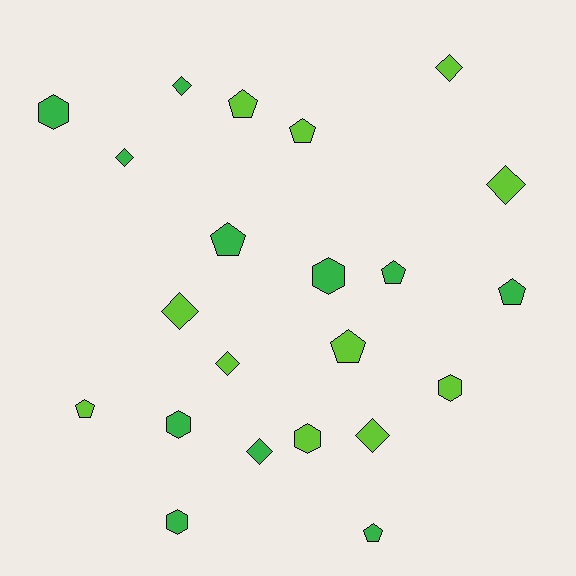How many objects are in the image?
There are 22 objects.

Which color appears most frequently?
Green, with 11 objects.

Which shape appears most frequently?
Diamond, with 8 objects.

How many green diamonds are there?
There are 3 green diamonds.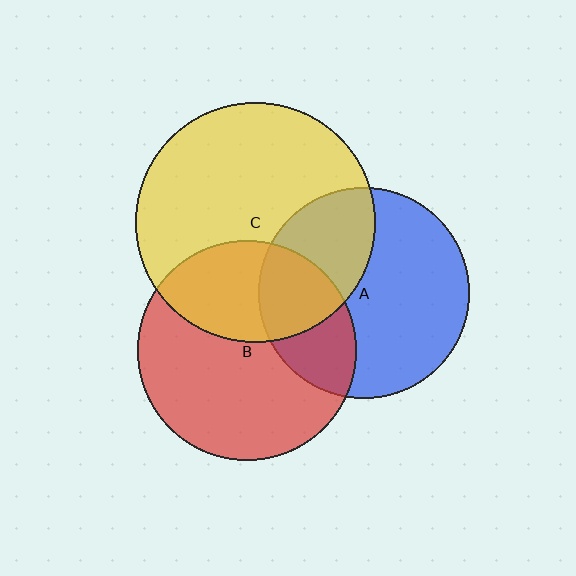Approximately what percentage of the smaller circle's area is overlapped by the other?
Approximately 35%.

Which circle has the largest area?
Circle C (yellow).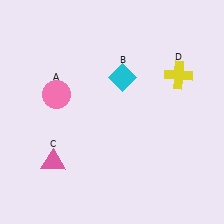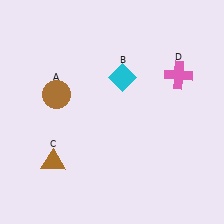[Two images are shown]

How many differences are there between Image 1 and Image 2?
There are 3 differences between the two images.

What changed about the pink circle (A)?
In Image 1, A is pink. In Image 2, it changed to brown.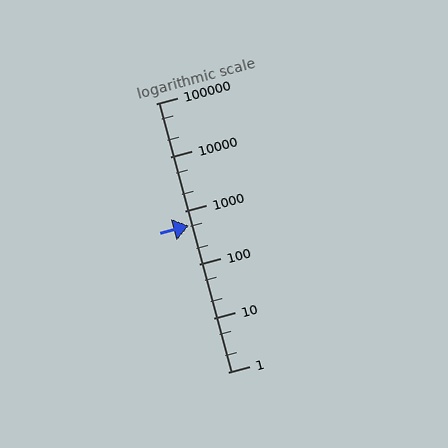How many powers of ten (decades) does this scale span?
The scale spans 5 decades, from 1 to 100000.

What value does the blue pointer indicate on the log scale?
The pointer indicates approximately 520.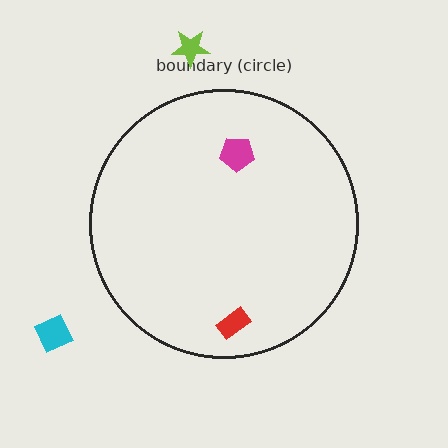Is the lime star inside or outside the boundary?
Outside.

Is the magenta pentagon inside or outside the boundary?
Inside.